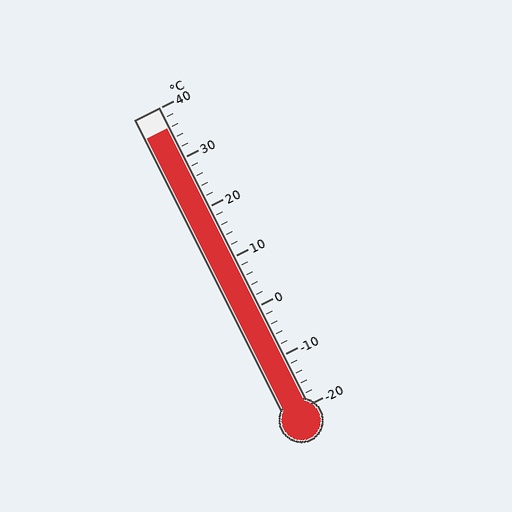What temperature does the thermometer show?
The thermometer shows approximately 36°C.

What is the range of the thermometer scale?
The thermometer scale ranges from -20°C to 40°C.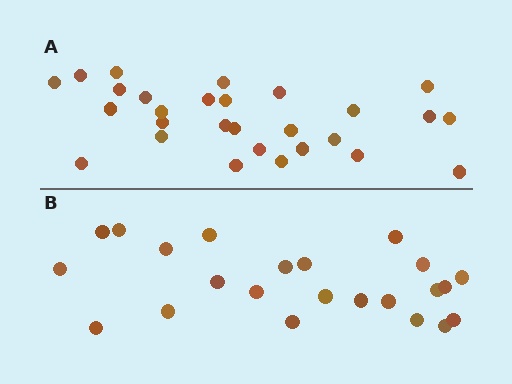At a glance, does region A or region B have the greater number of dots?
Region A (the top region) has more dots.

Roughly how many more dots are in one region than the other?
Region A has about 5 more dots than region B.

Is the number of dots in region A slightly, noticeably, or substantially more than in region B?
Region A has only slightly more — the two regions are fairly close. The ratio is roughly 1.2 to 1.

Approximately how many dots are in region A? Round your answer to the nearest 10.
About 30 dots. (The exact count is 28, which rounds to 30.)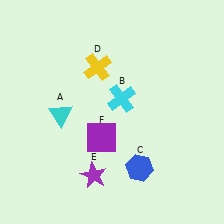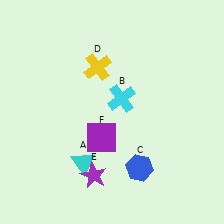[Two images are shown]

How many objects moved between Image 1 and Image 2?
1 object moved between the two images.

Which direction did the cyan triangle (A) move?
The cyan triangle (A) moved down.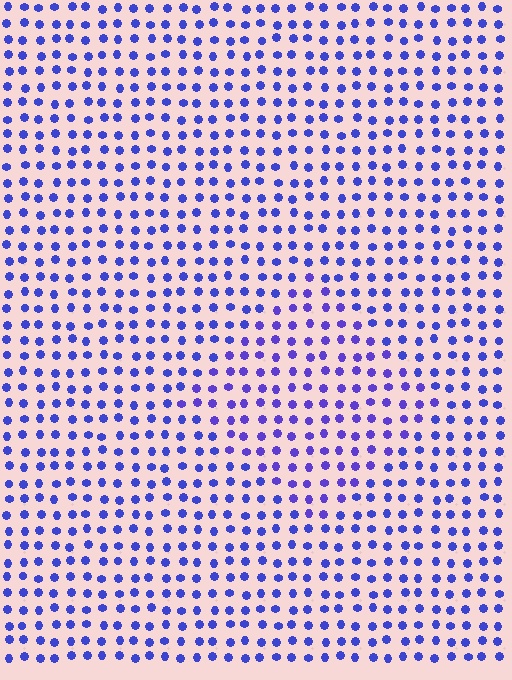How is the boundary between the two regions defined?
The boundary is defined purely by a slight shift in hue (about 17 degrees). Spacing, size, and orientation are identical on both sides.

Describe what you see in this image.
The image is filled with small blue elements in a uniform arrangement. A diamond-shaped region is visible where the elements are tinted to a slightly different hue, forming a subtle color boundary.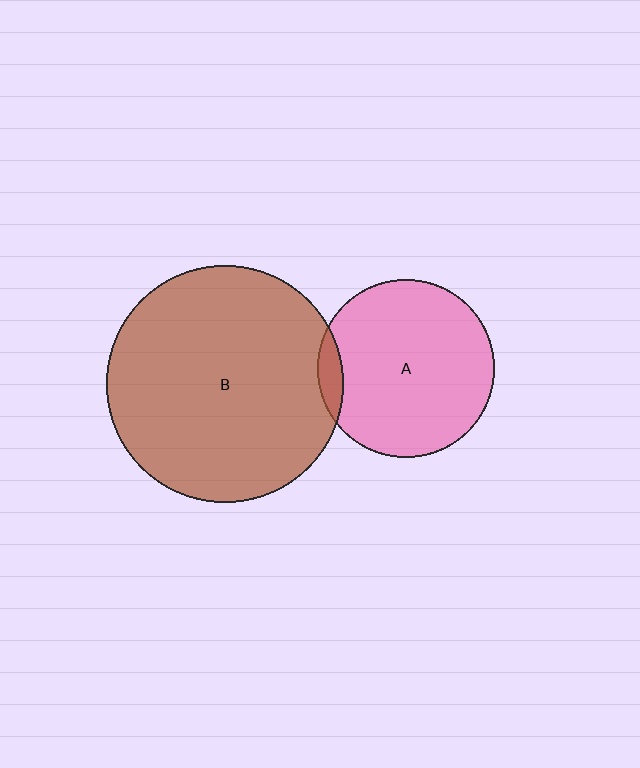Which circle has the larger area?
Circle B (brown).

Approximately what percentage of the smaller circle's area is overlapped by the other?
Approximately 5%.